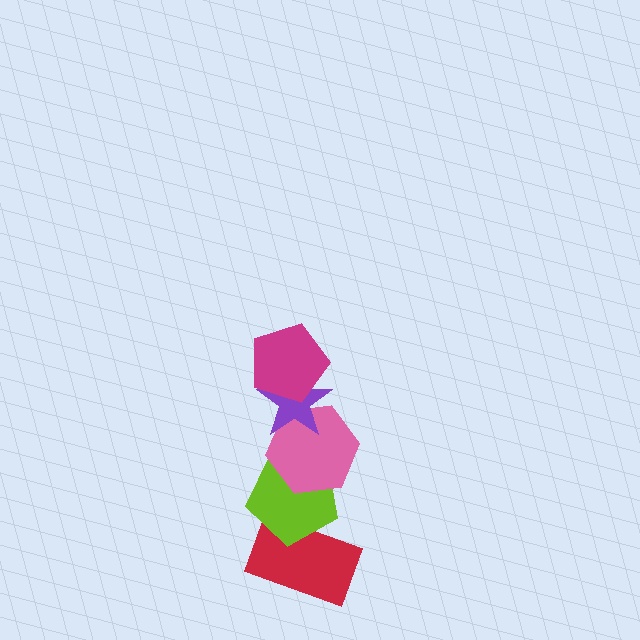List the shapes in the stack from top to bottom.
From top to bottom: the magenta pentagon, the purple star, the pink hexagon, the lime pentagon, the red rectangle.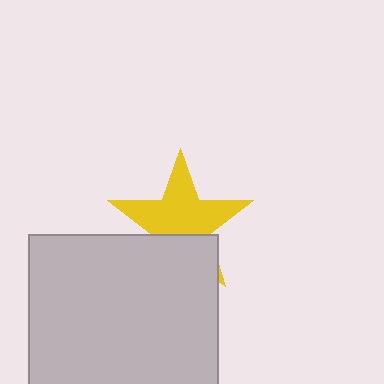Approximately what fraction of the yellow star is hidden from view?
Roughly 35% of the yellow star is hidden behind the light gray square.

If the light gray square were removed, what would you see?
You would see the complete yellow star.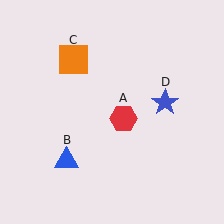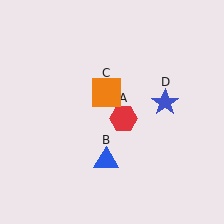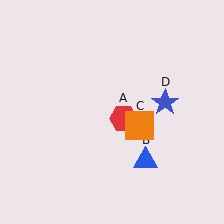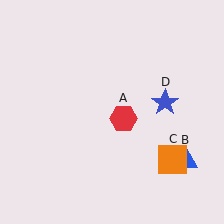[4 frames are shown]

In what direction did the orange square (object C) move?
The orange square (object C) moved down and to the right.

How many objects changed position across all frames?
2 objects changed position: blue triangle (object B), orange square (object C).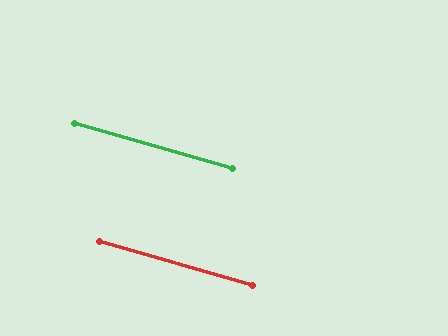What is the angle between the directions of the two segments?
Approximately 0 degrees.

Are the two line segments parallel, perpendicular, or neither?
Parallel — their directions differ by only 0.3°.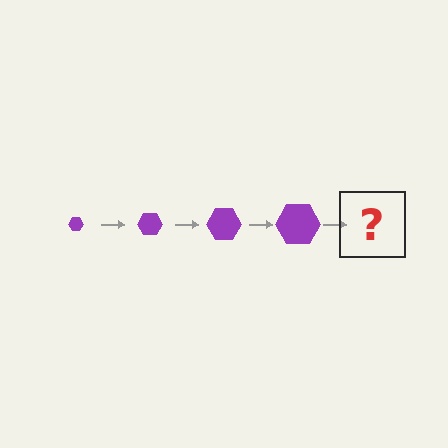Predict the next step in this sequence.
The next step is a purple hexagon, larger than the previous one.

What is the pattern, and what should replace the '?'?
The pattern is that the hexagon gets progressively larger each step. The '?' should be a purple hexagon, larger than the previous one.